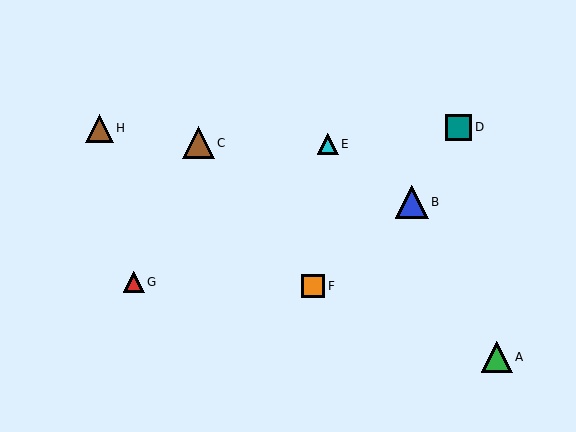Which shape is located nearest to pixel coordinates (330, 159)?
The cyan triangle (labeled E) at (328, 144) is nearest to that location.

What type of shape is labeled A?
Shape A is a green triangle.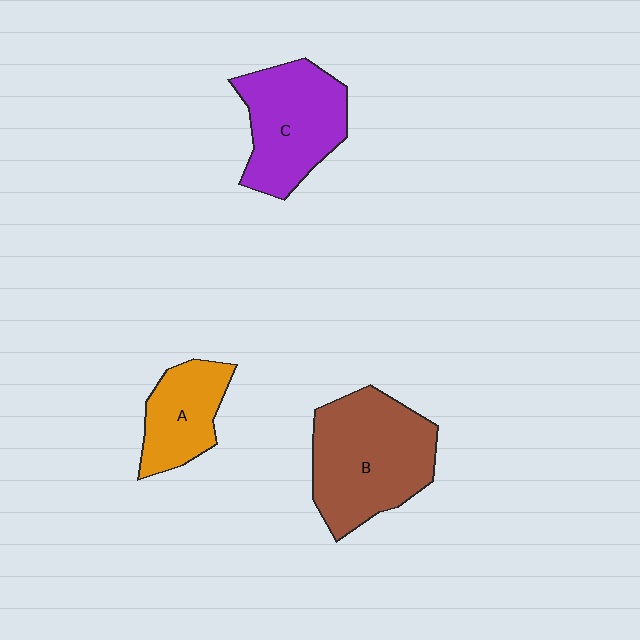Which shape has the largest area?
Shape B (brown).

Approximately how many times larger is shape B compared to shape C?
Approximately 1.2 times.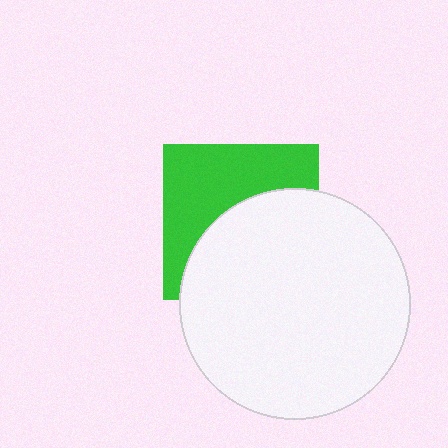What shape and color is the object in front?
The object in front is a white circle.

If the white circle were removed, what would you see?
You would see the complete green square.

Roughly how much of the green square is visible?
About half of it is visible (roughly 48%).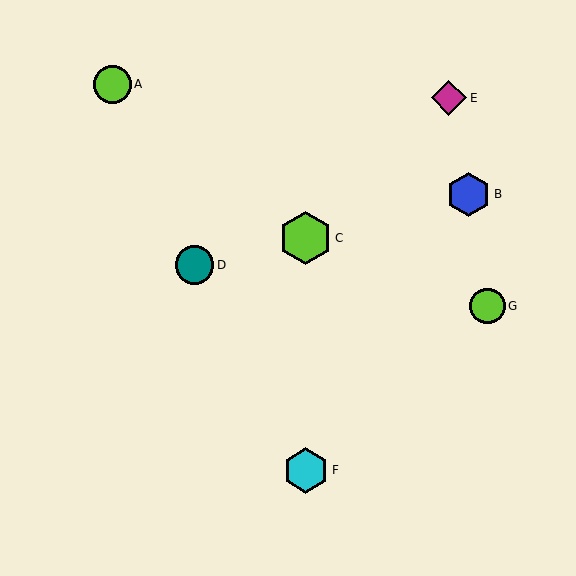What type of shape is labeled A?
Shape A is a lime circle.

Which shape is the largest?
The lime hexagon (labeled C) is the largest.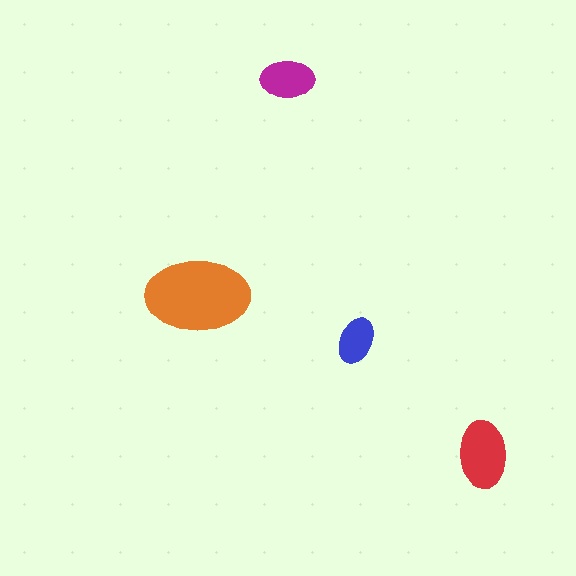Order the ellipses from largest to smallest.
the orange one, the red one, the magenta one, the blue one.